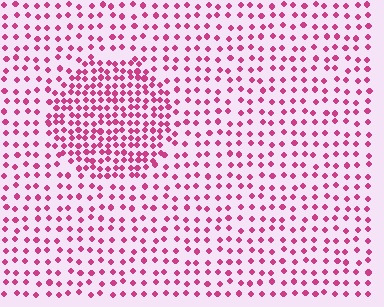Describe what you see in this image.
The image contains small magenta elements arranged at two different densities. A circle-shaped region is visible where the elements are more densely packed than the surrounding area.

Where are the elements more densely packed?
The elements are more densely packed inside the circle boundary.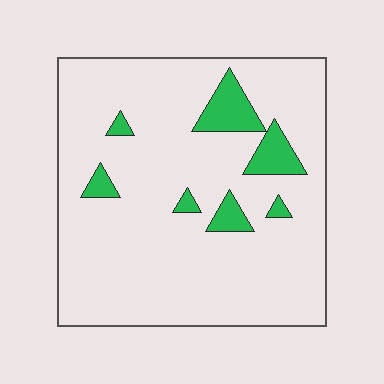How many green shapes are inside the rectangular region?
7.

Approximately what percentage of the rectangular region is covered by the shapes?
Approximately 10%.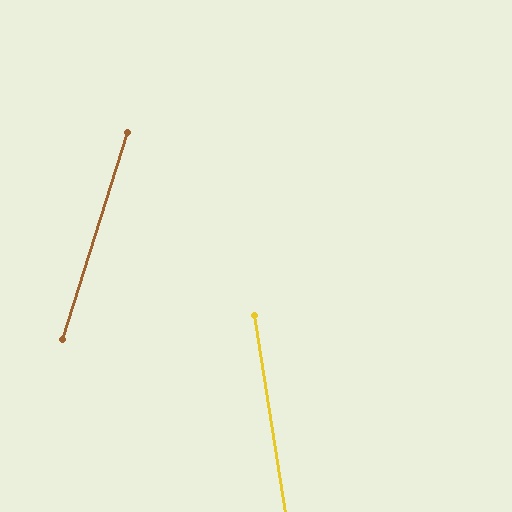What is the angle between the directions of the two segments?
Approximately 26 degrees.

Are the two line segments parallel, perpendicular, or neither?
Neither parallel nor perpendicular — they differ by about 26°.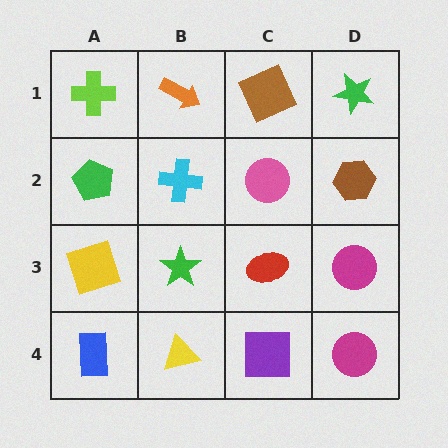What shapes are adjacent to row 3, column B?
A cyan cross (row 2, column B), a yellow triangle (row 4, column B), a yellow square (row 3, column A), a red ellipse (row 3, column C).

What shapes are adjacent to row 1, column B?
A cyan cross (row 2, column B), a lime cross (row 1, column A), a brown square (row 1, column C).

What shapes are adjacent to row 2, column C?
A brown square (row 1, column C), a red ellipse (row 3, column C), a cyan cross (row 2, column B), a brown hexagon (row 2, column D).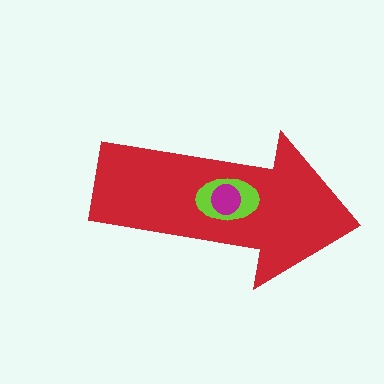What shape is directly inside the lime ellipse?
The magenta circle.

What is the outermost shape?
The red arrow.